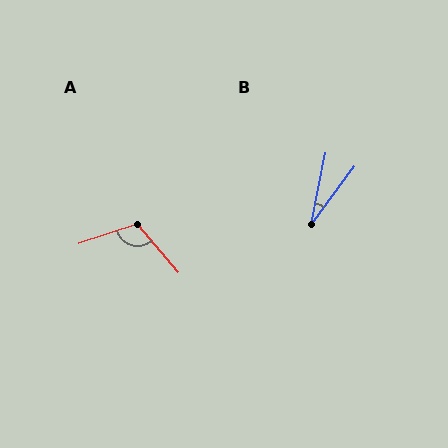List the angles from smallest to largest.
B (25°), A (112°).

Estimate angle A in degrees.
Approximately 112 degrees.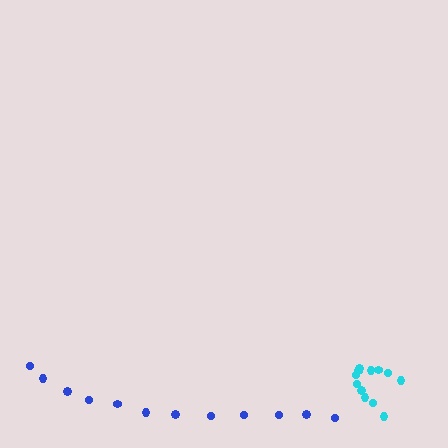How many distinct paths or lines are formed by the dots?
There are 2 distinct paths.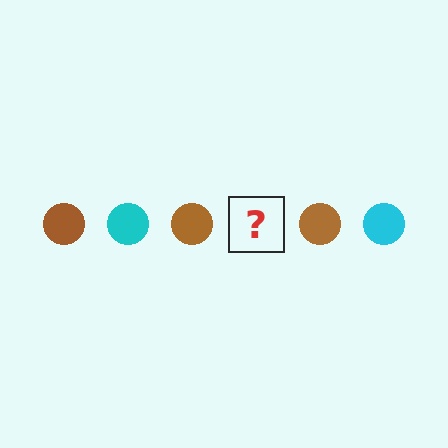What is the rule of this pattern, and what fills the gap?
The rule is that the pattern cycles through brown, cyan circles. The gap should be filled with a cyan circle.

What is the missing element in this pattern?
The missing element is a cyan circle.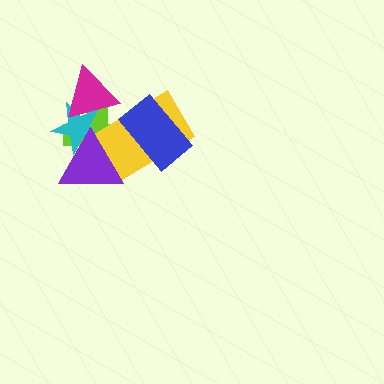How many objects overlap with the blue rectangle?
2 objects overlap with the blue rectangle.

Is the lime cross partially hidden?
Yes, it is partially covered by another shape.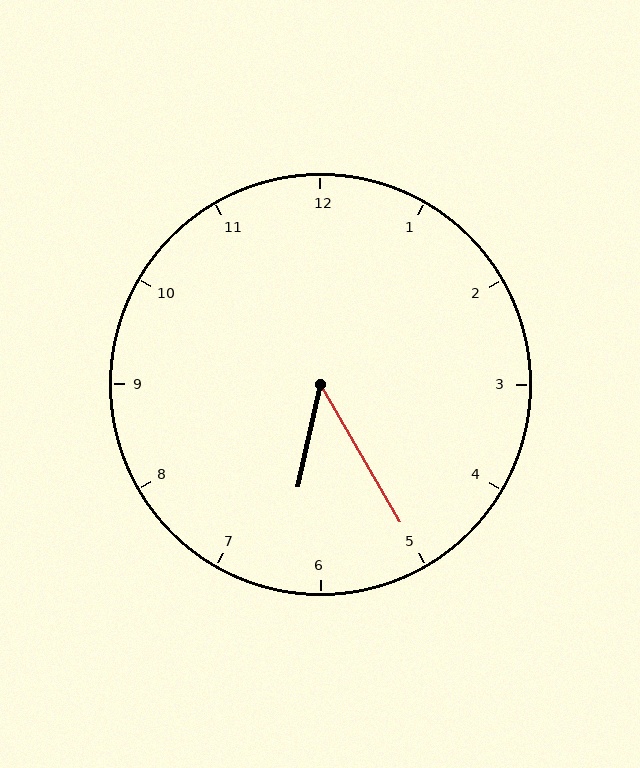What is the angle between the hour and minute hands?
Approximately 42 degrees.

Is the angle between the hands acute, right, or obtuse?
It is acute.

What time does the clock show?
6:25.